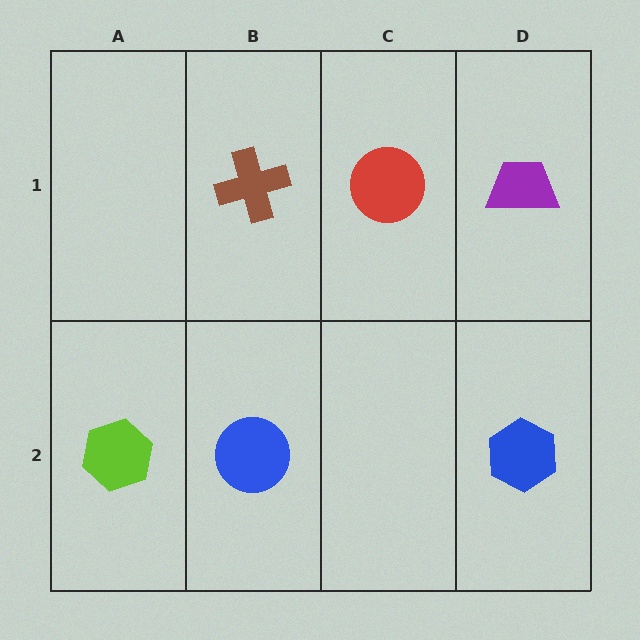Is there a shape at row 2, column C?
No, that cell is empty.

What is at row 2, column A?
A lime hexagon.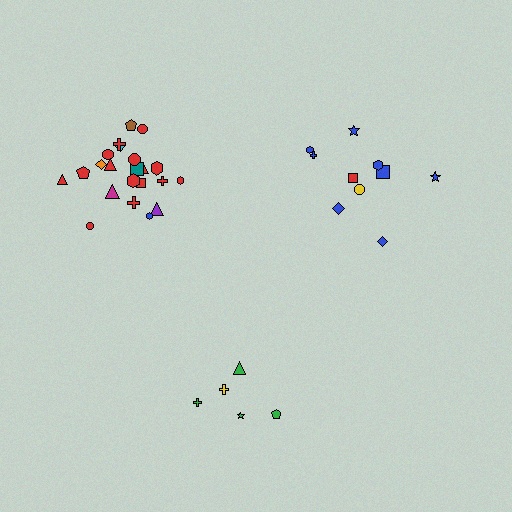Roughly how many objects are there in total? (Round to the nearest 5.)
Roughly 35 objects in total.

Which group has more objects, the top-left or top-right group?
The top-left group.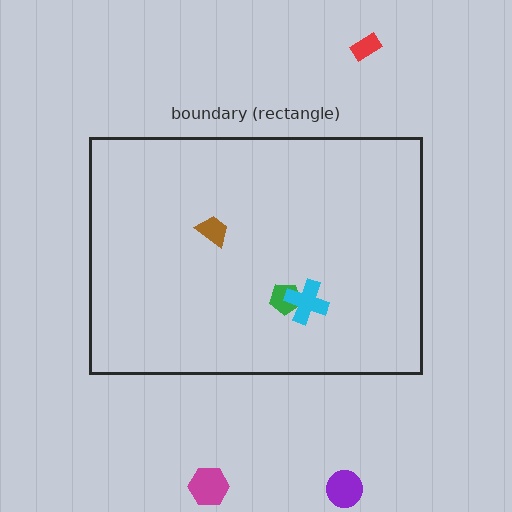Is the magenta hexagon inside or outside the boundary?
Outside.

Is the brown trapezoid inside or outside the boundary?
Inside.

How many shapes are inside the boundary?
3 inside, 3 outside.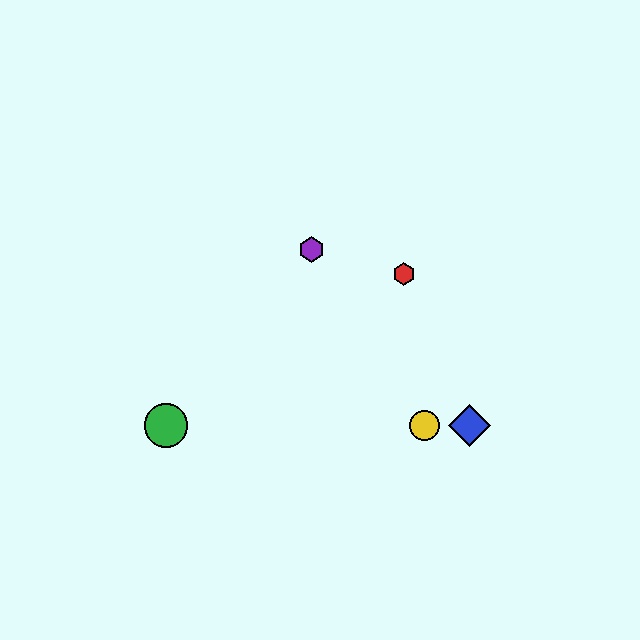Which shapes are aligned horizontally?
The blue diamond, the green circle, the yellow circle are aligned horizontally.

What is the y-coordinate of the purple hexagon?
The purple hexagon is at y≈250.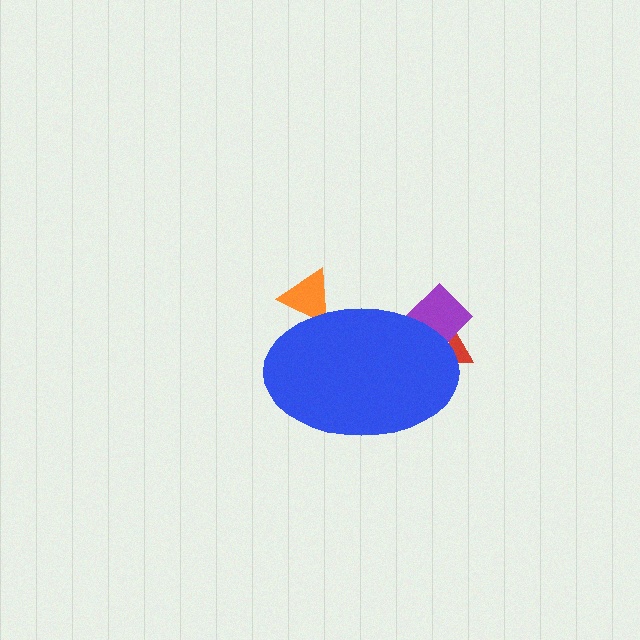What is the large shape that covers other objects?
A blue ellipse.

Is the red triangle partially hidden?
Yes, the red triangle is partially hidden behind the blue ellipse.